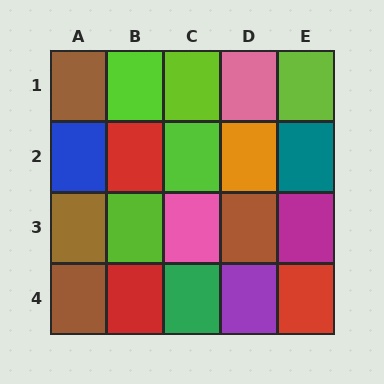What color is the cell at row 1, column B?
Lime.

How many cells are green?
1 cell is green.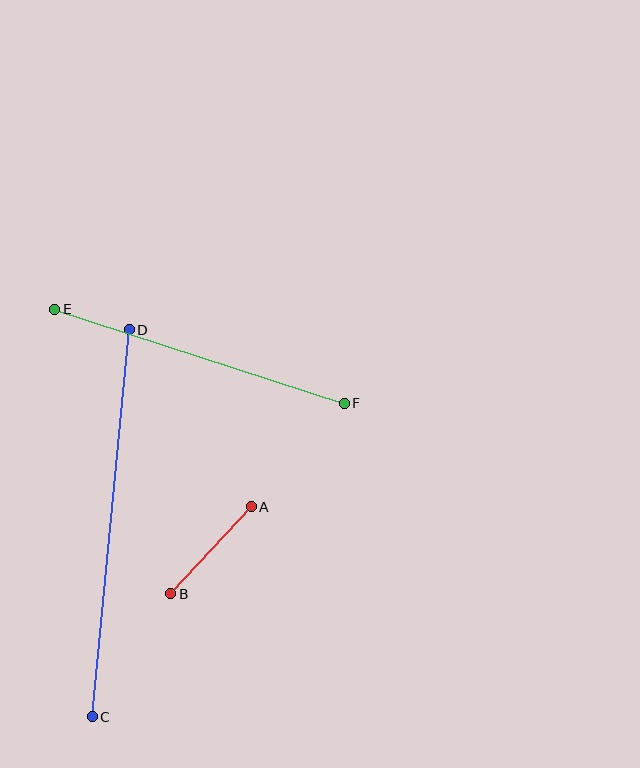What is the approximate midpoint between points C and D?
The midpoint is at approximately (111, 523) pixels.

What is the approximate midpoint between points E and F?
The midpoint is at approximately (200, 356) pixels.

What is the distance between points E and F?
The distance is approximately 304 pixels.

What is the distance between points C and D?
The distance is approximately 389 pixels.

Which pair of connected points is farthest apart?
Points C and D are farthest apart.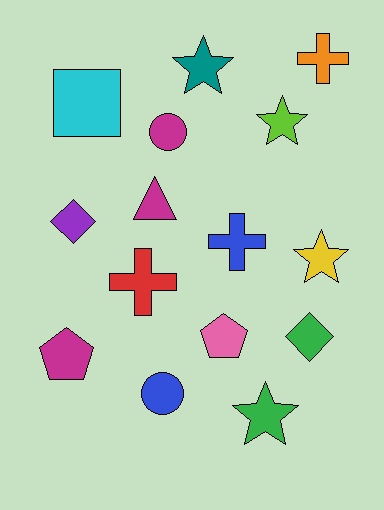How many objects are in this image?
There are 15 objects.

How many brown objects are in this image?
There are no brown objects.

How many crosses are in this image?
There are 3 crosses.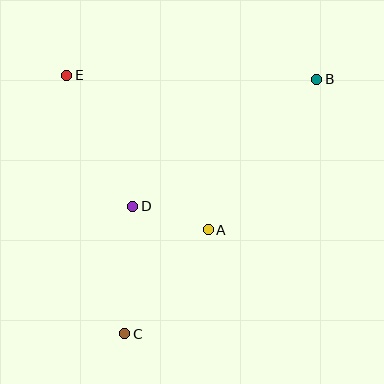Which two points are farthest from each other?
Points B and C are farthest from each other.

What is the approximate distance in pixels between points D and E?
The distance between D and E is approximately 147 pixels.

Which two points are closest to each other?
Points A and D are closest to each other.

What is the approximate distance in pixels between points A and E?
The distance between A and E is approximately 209 pixels.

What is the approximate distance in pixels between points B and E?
The distance between B and E is approximately 250 pixels.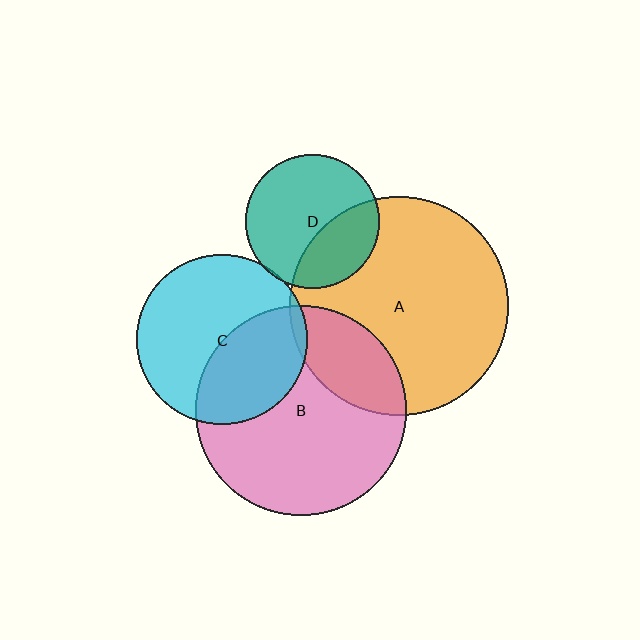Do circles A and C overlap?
Yes.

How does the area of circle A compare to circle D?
Approximately 2.7 times.